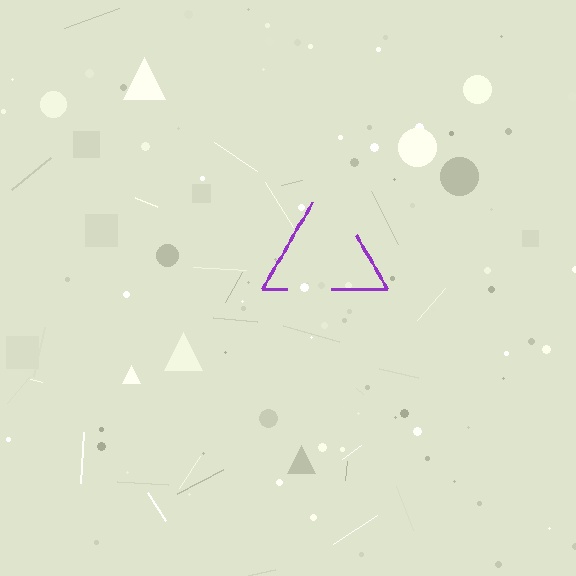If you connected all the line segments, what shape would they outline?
They would outline a triangle.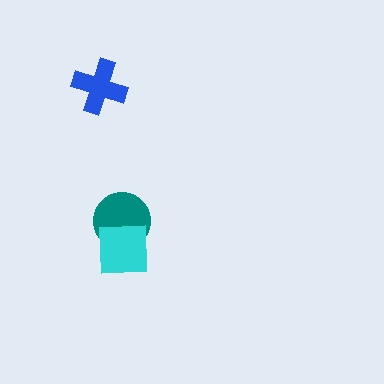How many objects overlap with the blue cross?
0 objects overlap with the blue cross.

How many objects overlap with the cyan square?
1 object overlaps with the cyan square.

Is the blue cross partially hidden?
No, no other shape covers it.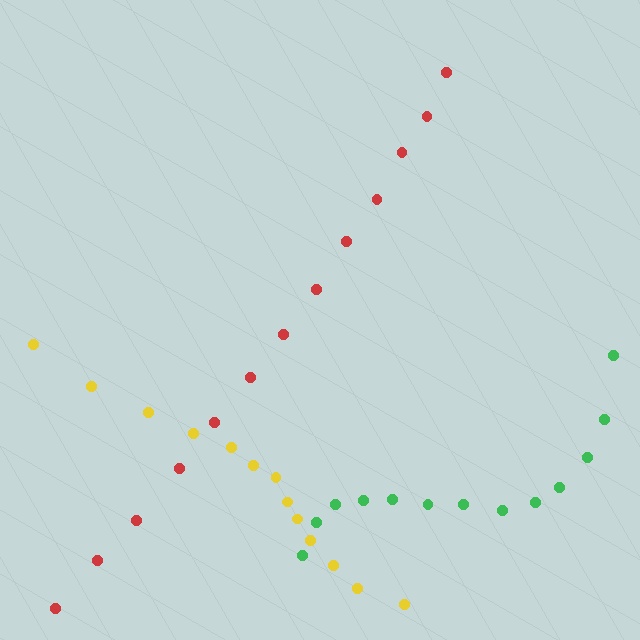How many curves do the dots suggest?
There are 3 distinct paths.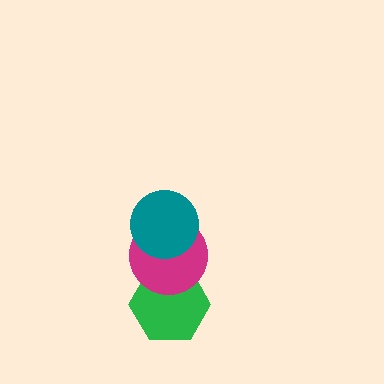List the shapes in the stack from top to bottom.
From top to bottom: the teal circle, the magenta circle, the green hexagon.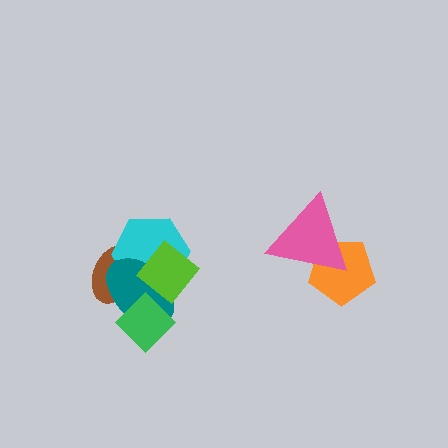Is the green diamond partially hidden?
No, no other shape covers it.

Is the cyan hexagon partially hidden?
Yes, it is partially covered by another shape.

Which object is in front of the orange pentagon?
The pink triangle is in front of the orange pentagon.